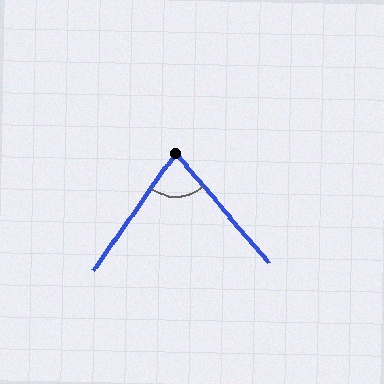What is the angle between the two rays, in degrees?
Approximately 75 degrees.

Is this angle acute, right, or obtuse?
It is acute.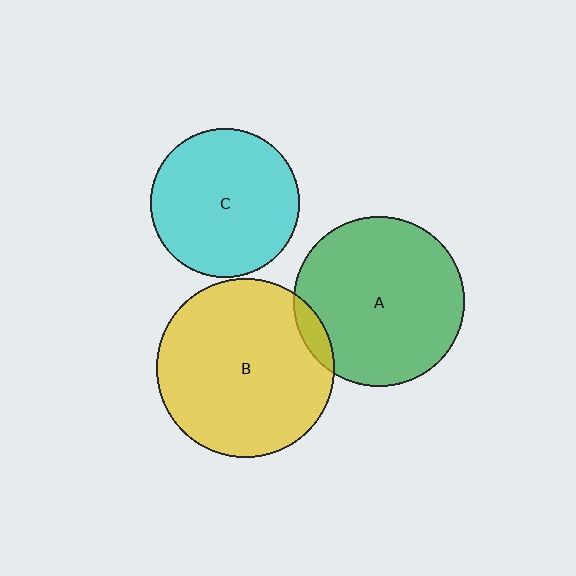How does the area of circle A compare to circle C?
Approximately 1.3 times.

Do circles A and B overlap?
Yes.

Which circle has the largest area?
Circle B (yellow).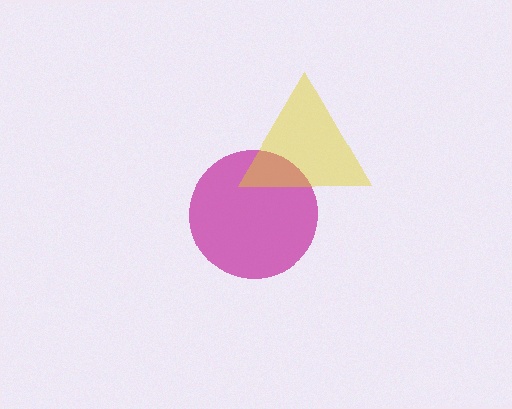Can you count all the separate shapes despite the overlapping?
Yes, there are 2 separate shapes.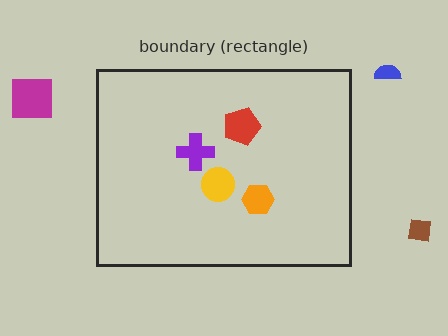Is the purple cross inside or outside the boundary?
Inside.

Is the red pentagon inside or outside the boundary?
Inside.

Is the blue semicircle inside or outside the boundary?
Outside.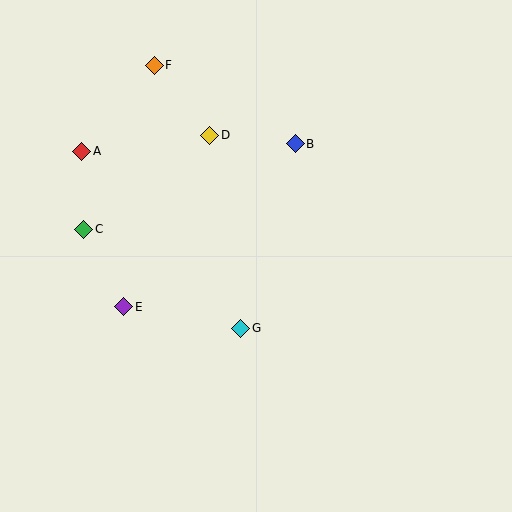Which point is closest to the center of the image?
Point G at (241, 328) is closest to the center.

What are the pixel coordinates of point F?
Point F is at (154, 65).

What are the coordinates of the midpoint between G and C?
The midpoint between G and C is at (162, 279).